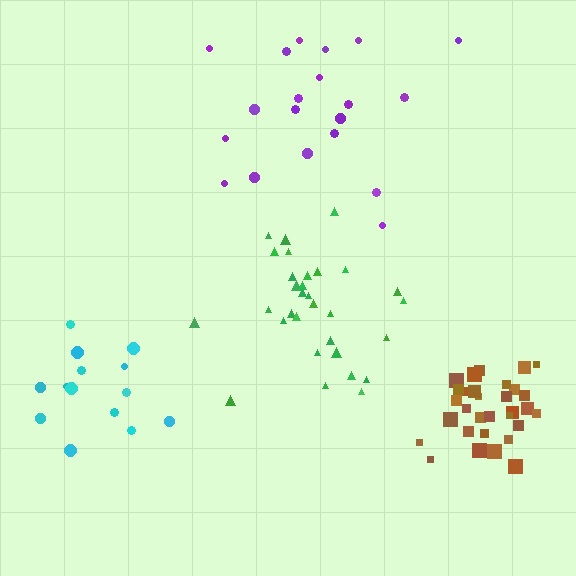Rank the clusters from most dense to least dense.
brown, green, cyan, purple.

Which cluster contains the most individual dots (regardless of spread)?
Green (31).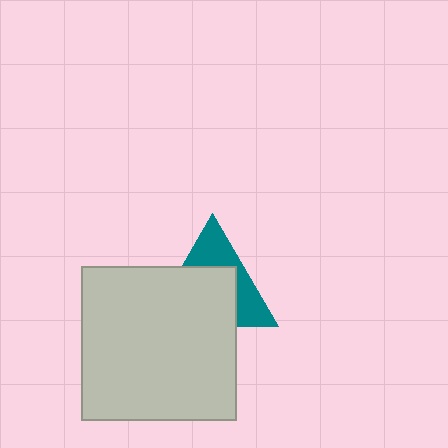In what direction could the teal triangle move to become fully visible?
The teal triangle could move up. That would shift it out from behind the light gray square entirely.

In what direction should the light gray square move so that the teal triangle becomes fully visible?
The light gray square should move down. That is the shortest direction to clear the overlap and leave the teal triangle fully visible.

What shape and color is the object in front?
The object in front is a light gray square.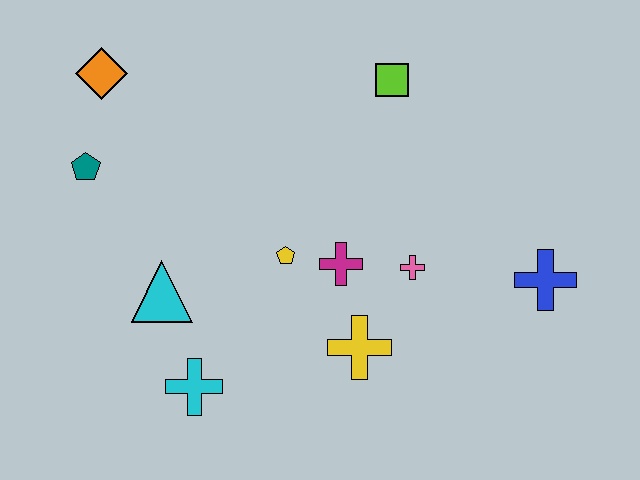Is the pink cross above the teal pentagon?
No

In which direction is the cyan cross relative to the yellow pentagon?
The cyan cross is below the yellow pentagon.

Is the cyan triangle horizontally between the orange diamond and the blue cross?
Yes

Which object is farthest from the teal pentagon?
The blue cross is farthest from the teal pentagon.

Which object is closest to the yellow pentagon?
The magenta cross is closest to the yellow pentagon.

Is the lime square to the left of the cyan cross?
No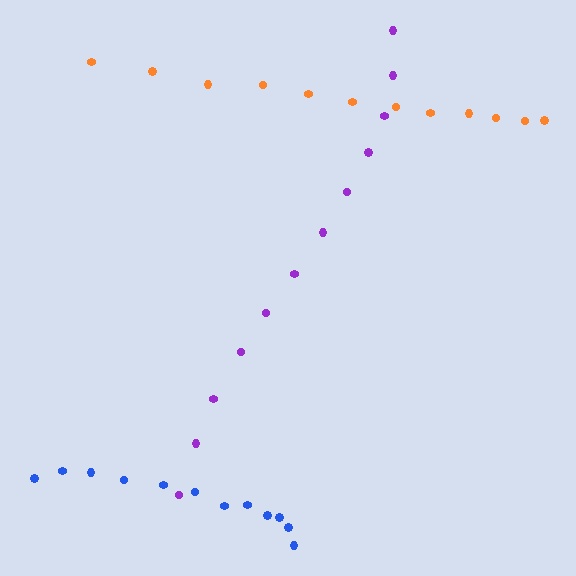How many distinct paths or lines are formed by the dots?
There are 3 distinct paths.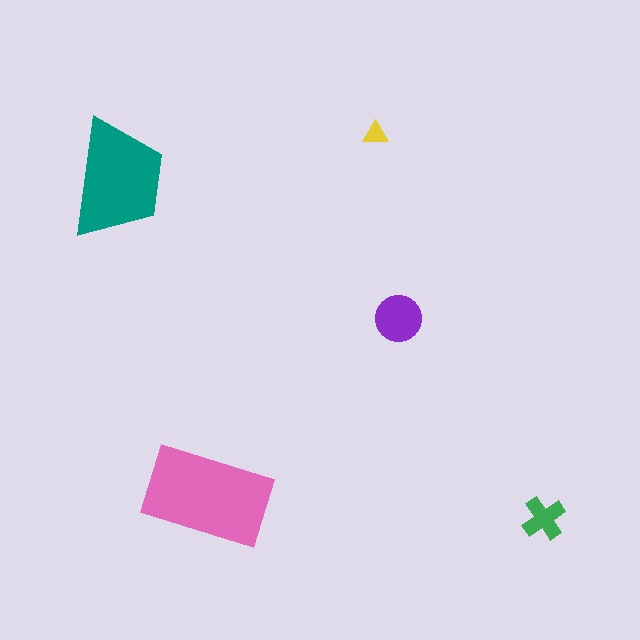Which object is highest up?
The yellow triangle is topmost.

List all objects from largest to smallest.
The pink rectangle, the teal trapezoid, the purple circle, the green cross, the yellow triangle.